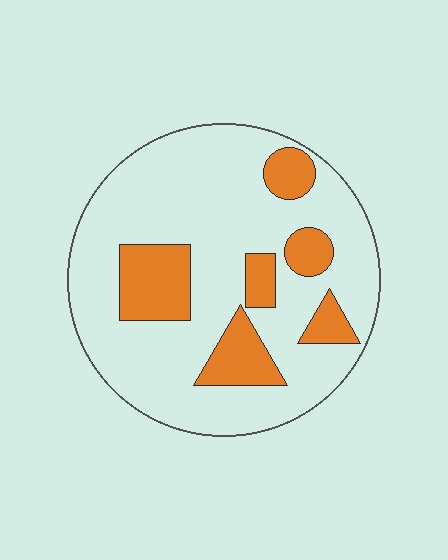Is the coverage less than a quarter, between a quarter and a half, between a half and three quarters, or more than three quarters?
Less than a quarter.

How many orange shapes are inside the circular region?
6.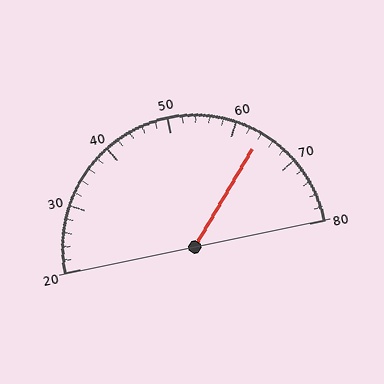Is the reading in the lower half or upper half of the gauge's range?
The reading is in the upper half of the range (20 to 80).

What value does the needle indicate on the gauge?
The needle indicates approximately 64.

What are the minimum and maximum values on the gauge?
The gauge ranges from 20 to 80.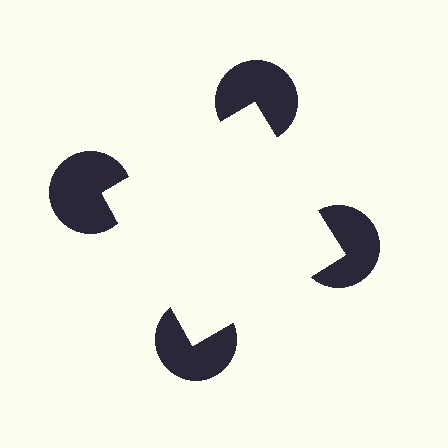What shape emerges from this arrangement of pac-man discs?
An illusory square — its edges are inferred from the aligned wedge cuts in the pac-man discs, not physically drawn.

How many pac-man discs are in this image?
There are 4 — one at each vertex of the illusory square.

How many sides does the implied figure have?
4 sides.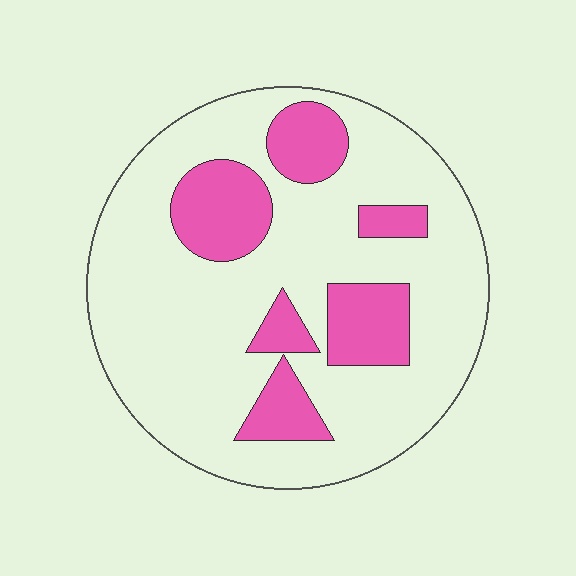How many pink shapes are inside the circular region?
6.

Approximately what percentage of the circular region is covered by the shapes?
Approximately 25%.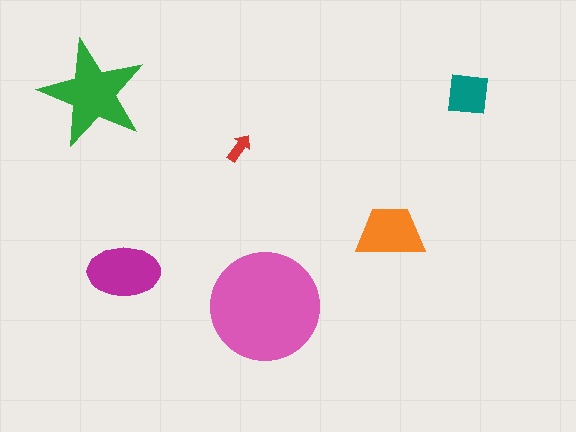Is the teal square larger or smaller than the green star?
Smaller.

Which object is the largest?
The pink circle.